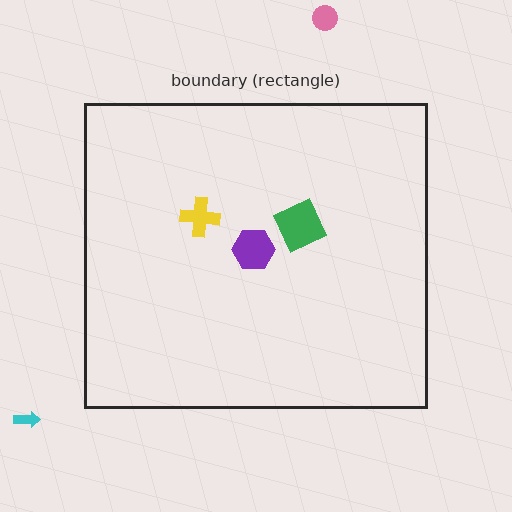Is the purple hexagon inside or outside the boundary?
Inside.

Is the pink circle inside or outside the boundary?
Outside.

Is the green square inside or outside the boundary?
Inside.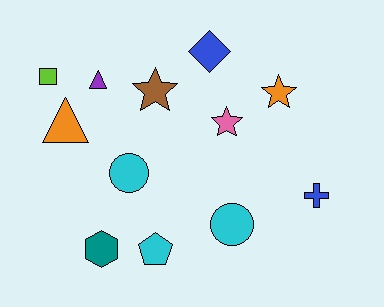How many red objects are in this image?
There are no red objects.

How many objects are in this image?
There are 12 objects.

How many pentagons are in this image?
There is 1 pentagon.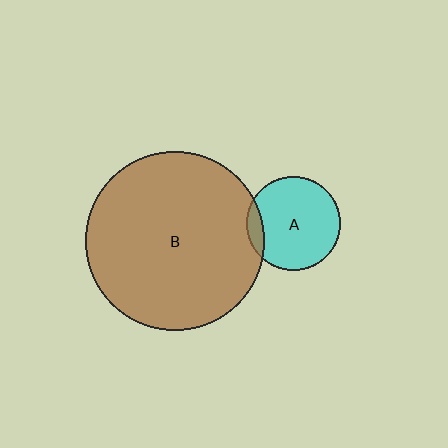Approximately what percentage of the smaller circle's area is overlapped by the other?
Approximately 10%.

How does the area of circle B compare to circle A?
Approximately 3.6 times.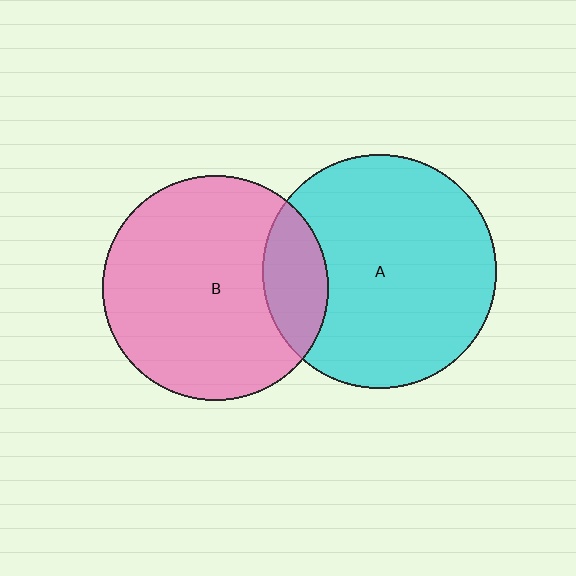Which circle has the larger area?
Circle A (cyan).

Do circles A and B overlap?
Yes.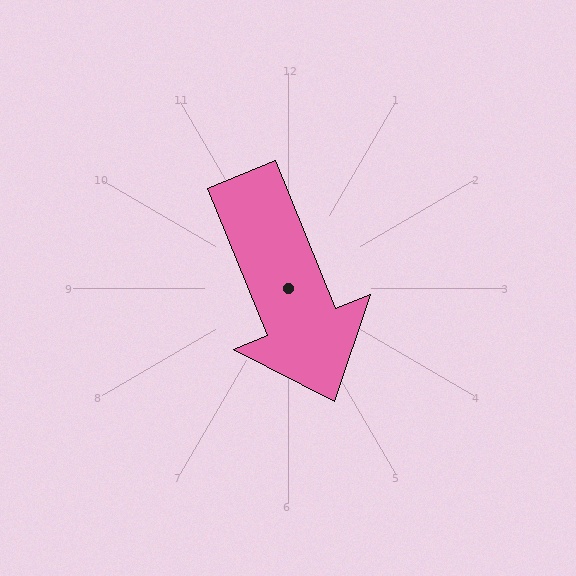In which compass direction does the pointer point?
South.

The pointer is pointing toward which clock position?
Roughly 5 o'clock.